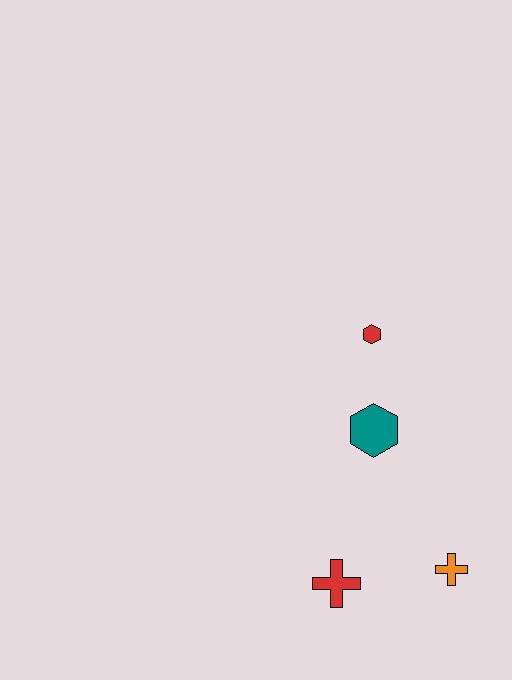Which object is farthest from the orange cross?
The red hexagon is farthest from the orange cross.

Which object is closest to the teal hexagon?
The red hexagon is closest to the teal hexagon.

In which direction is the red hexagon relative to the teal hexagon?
The red hexagon is above the teal hexagon.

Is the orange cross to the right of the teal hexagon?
Yes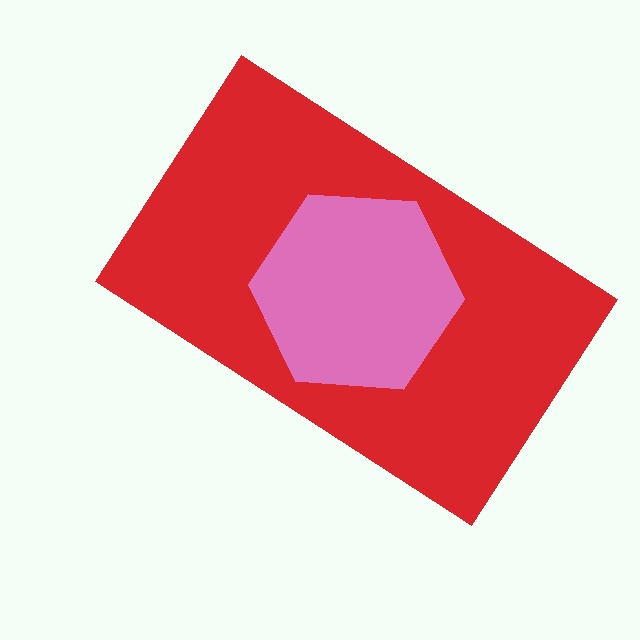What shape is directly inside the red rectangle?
The pink hexagon.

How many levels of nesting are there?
2.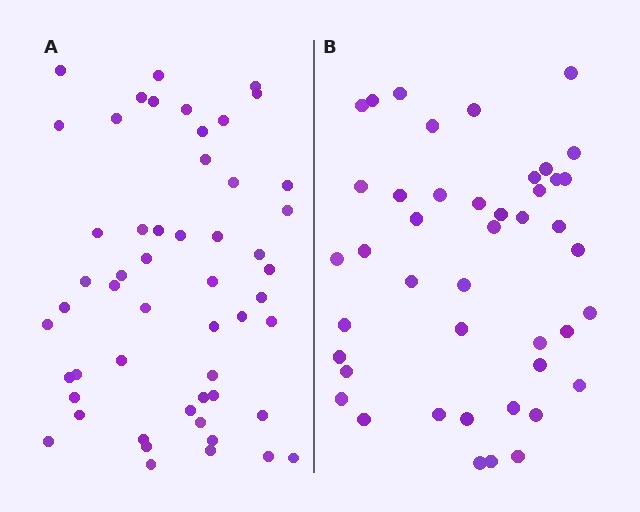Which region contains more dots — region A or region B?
Region A (the left region) has more dots.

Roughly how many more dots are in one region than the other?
Region A has roughly 8 or so more dots than region B.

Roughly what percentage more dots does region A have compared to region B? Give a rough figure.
About 20% more.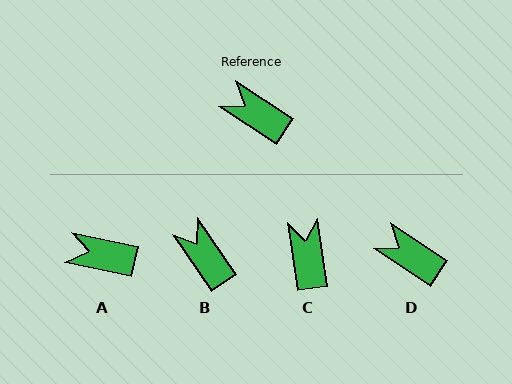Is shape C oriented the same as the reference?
No, it is off by about 49 degrees.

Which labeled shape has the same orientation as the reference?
D.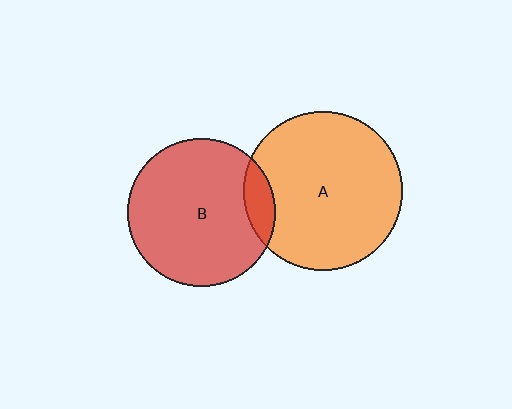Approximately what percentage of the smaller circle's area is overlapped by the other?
Approximately 10%.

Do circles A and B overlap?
Yes.